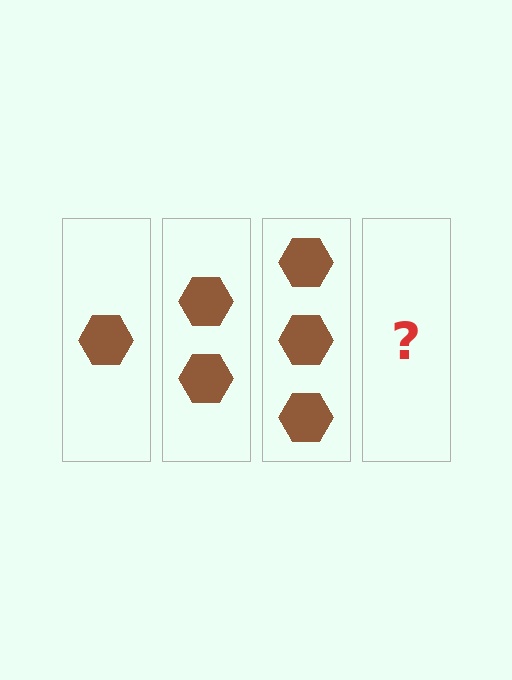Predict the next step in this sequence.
The next step is 4 hexagons.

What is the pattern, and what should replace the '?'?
The pattern is that each step adds one more hexagon. The '?' should be 4 hexagons.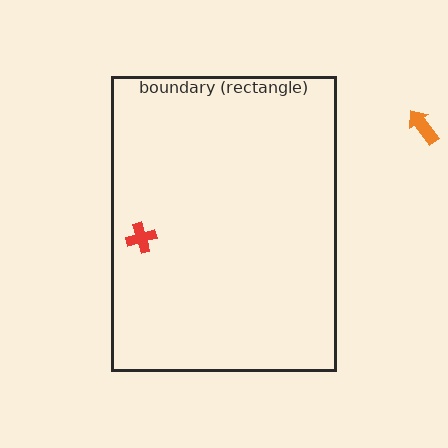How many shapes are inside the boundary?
1 inside, 1 outside.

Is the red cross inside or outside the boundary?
Inside.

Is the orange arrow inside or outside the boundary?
Outside.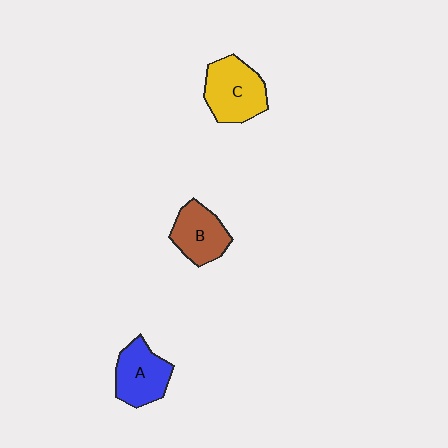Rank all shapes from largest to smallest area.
From largest to smallest: C (yellow), A (blue), B (brown).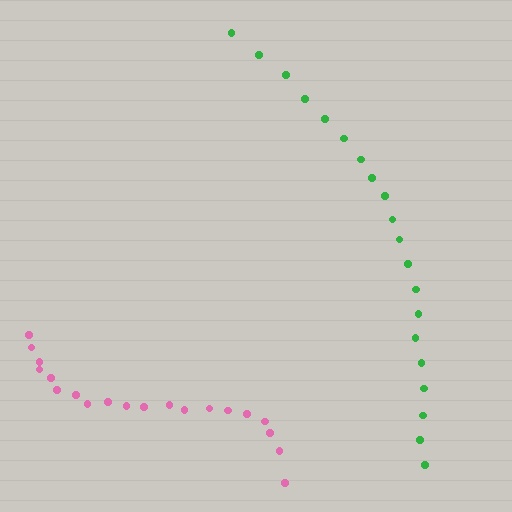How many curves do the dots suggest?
There are 2 distinct paths.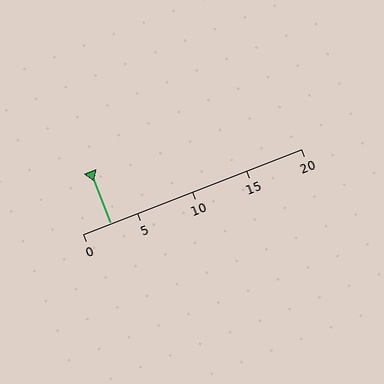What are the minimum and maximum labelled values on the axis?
The axis runs from 0 to 20.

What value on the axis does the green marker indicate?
The marker indicates approximately 2.5.